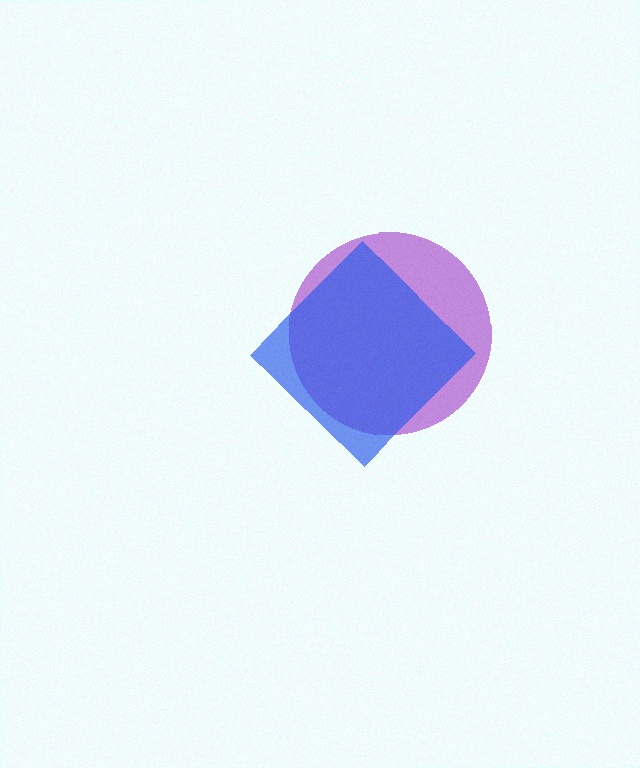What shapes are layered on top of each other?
The layered shapes are: a purple circle, a blue diamond.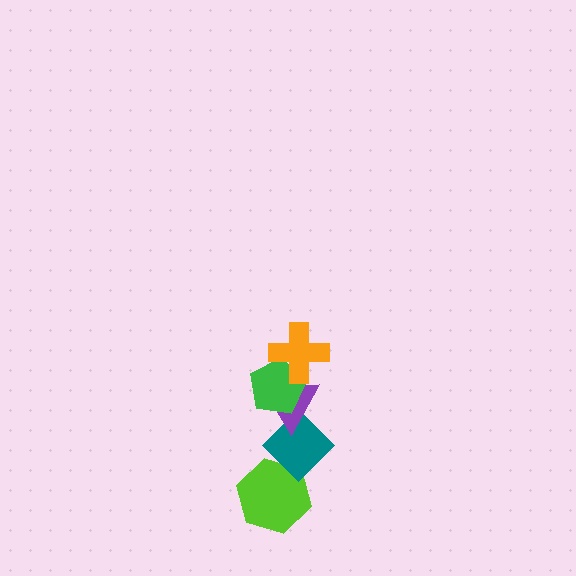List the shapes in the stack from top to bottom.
From top to bottom: the orange cross, the green pentagon, the purple triangle, the teal diamond, the lime hexagon.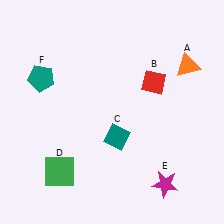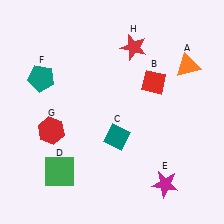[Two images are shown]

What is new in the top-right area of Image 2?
A red star (H) was added in the top-right area of Image 2.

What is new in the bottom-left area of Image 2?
A red hexagon (G) was added in the bottom-left area of Image 2.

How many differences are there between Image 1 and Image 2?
There are 2 differences between the two images.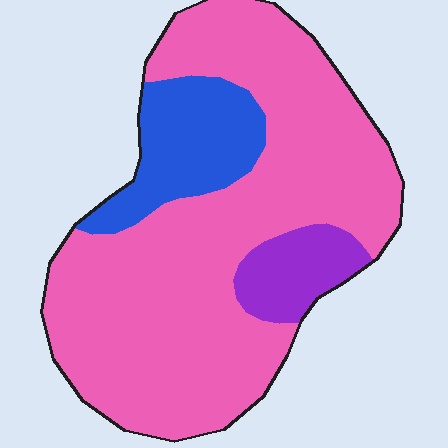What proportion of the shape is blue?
Blue covers around 15% of the shape.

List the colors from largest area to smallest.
From largest to smallest: pink, blue, purple.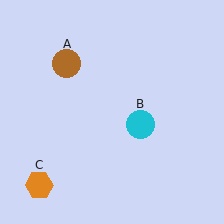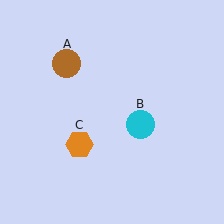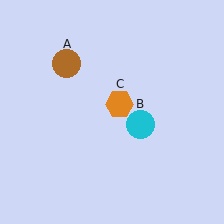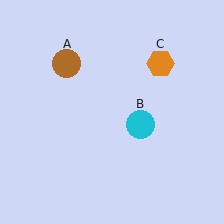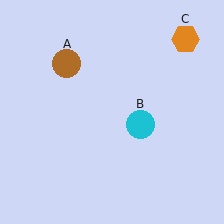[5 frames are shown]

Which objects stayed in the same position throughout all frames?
Brown circle (object A) and cyan circle (object B) remained stationary.